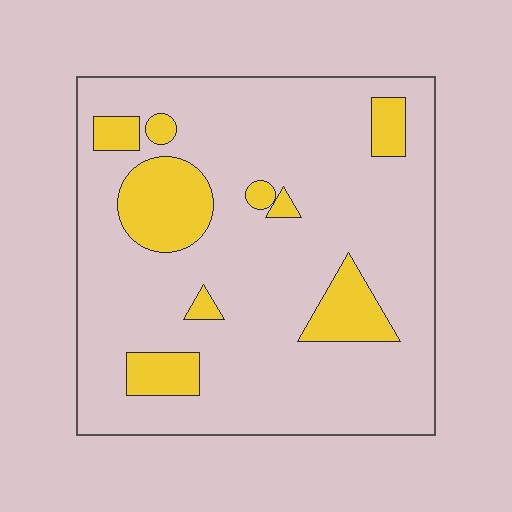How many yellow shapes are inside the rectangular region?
9.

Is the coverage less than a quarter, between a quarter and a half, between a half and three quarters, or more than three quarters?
Less than a quarter.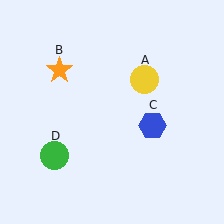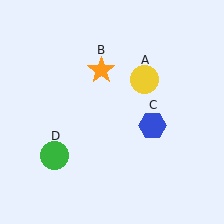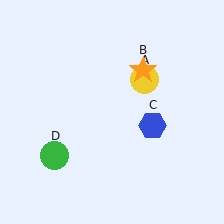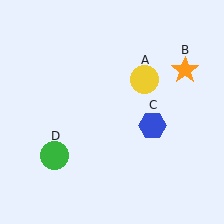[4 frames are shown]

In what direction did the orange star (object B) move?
The orange star (object B) moved right.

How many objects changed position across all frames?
1 object changed position: orange star (object B).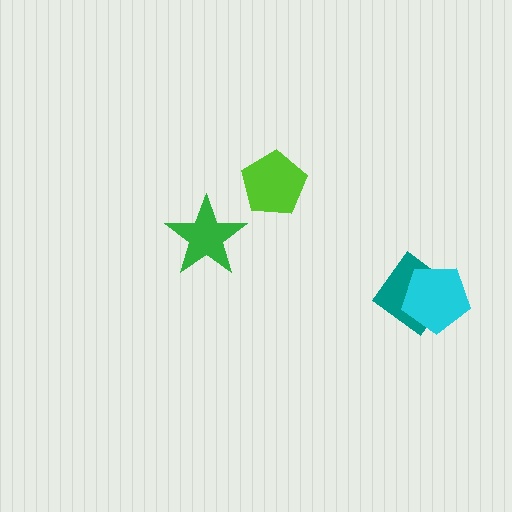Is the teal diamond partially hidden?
Yes, it is partially covered by another shape.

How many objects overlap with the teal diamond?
1 object overlaps with the teal diamond.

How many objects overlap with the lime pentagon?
0 objects overlap with the lime pentagon.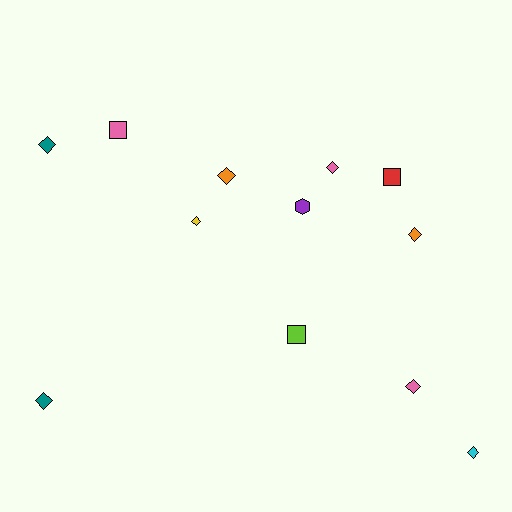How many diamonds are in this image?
There are 8 diamonds.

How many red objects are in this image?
There is 1 red object.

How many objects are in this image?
There are 12 objects.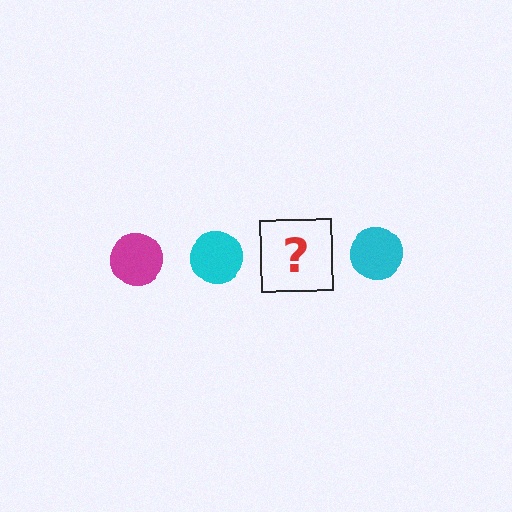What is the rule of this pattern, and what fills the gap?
The rule is that the pattern cycles through magenta, cyan circles. The gap should be filled with a magenta circle.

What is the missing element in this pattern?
The missing element is a magenta circle.